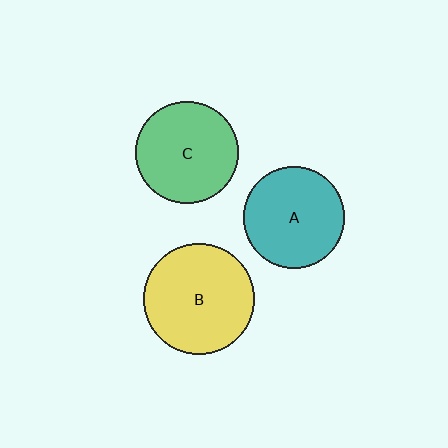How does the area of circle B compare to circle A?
Approximately 1.2 times.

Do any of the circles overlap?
No, none of the circles overlap.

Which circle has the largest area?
Circle B (yellow).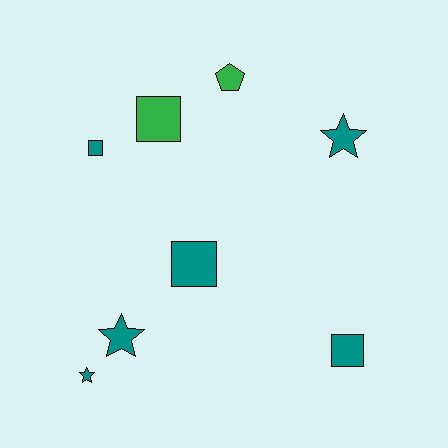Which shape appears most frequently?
Square, with 4 objects.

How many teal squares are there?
There are 3 teal squares.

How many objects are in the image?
There are 8 objects.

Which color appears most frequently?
Teal, with 6 objects.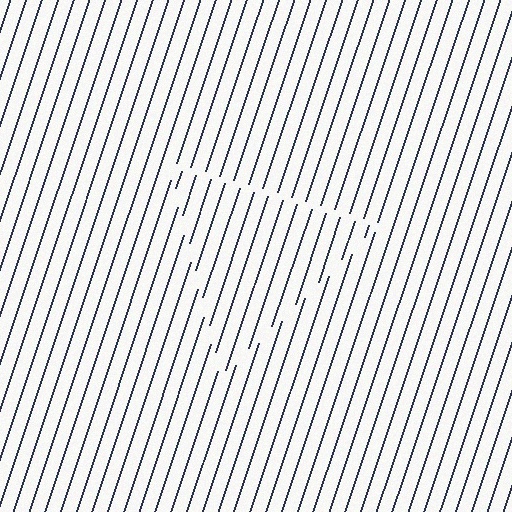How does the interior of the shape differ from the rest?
The interior of the shape contains the same grating, shifted by half a period — the contour is defined by the phase discontinuity where line-ends from the inner and outer gratings abut.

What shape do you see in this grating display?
An illusory triangle. The interior of the shape contains the same grating, shifted by half a period — the contour is defined by the phase discontinuity where line-ends from the inner and outer gratings abut.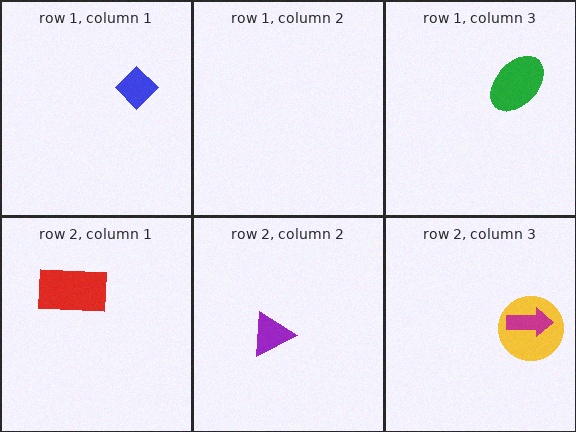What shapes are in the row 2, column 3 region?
The yellow circle, the magenta arrow.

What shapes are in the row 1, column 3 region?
The green ellipse.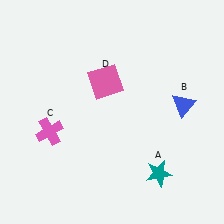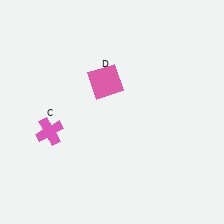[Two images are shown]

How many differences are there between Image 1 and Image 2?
There are 2 differences between the two images.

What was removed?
The blue triangle (B), the teal star (A) were removed in Image 2.